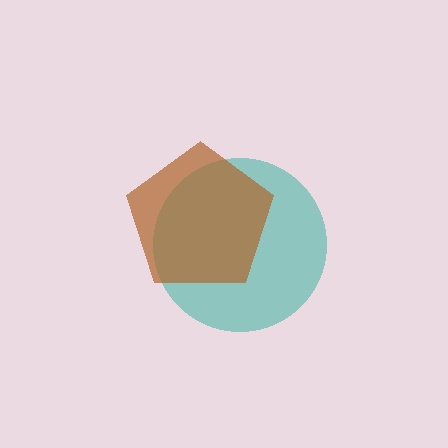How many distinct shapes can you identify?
There are 2 distinct shapes: a teal circle, a brown pentagon.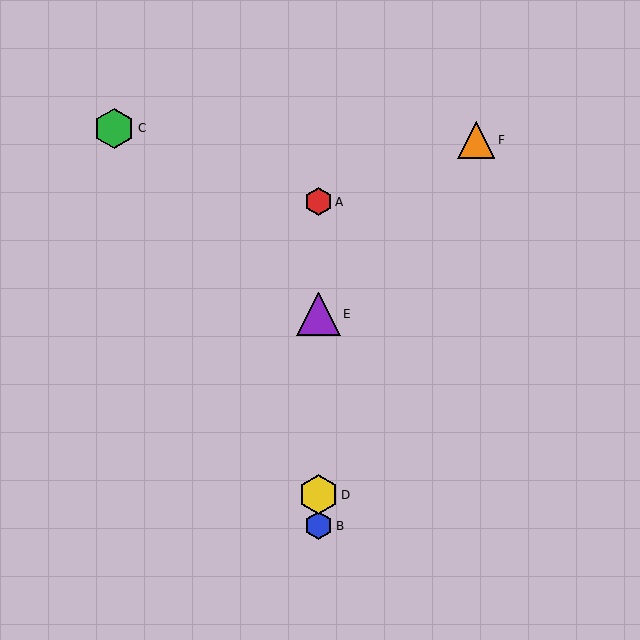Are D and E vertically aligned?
Yes, both are at x≈318.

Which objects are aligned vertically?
Objects A, B, D, E are aligned vertically.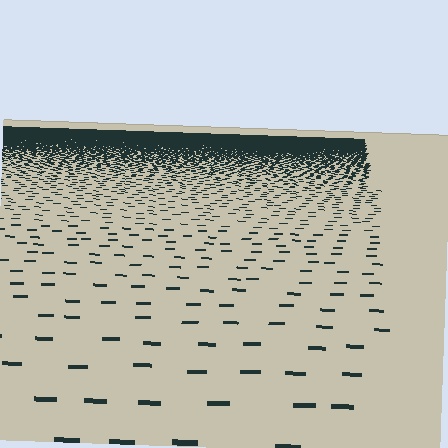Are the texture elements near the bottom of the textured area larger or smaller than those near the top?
Larger. Near the bottom, elements are closer to the viewer and appear at a bigger on-screen size.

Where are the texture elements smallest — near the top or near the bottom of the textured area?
Near the top.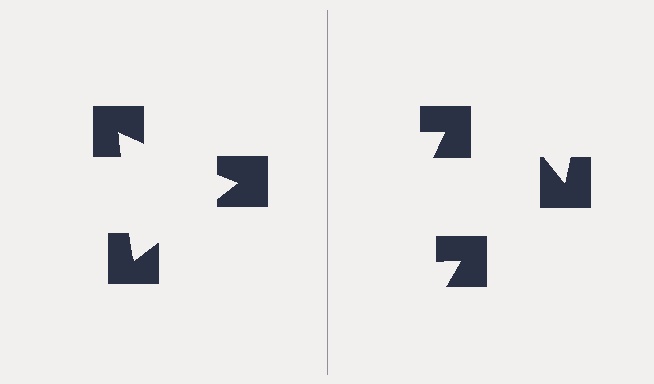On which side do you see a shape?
An illusory triangle appears on the left side. On the right side the wedge cuts are rotated, so no coherent shape forms.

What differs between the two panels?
The notched squares are positioned identically on both sides; only the wedge orientations differ. On the left they align to a triangle; on the right they are misaligned.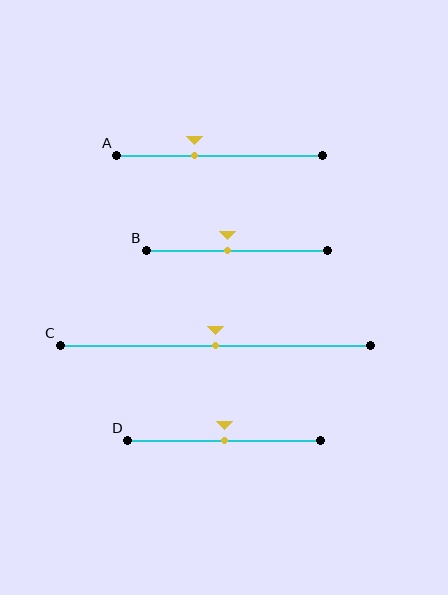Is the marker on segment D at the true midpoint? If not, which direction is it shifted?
Yes, the marker on segment D is at the true midpoint.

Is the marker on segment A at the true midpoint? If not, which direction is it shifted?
No, the marker on segment A is shifted to the left by about 12% of the segment length.